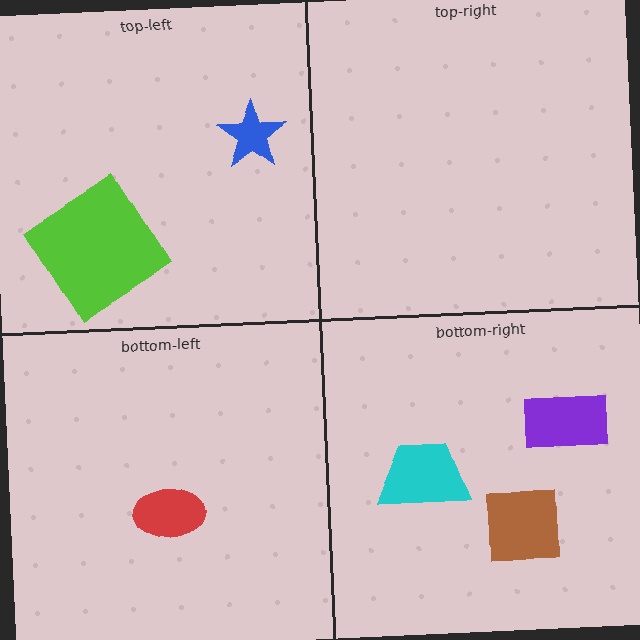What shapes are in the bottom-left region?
The red ellipse.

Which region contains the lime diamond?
The top-left region.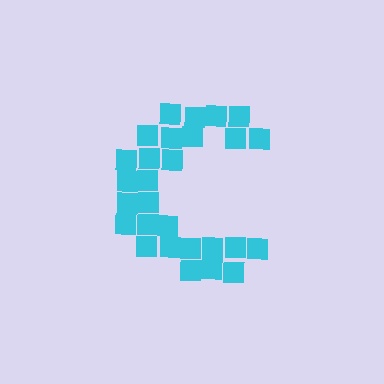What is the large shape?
The large shape is the letter C.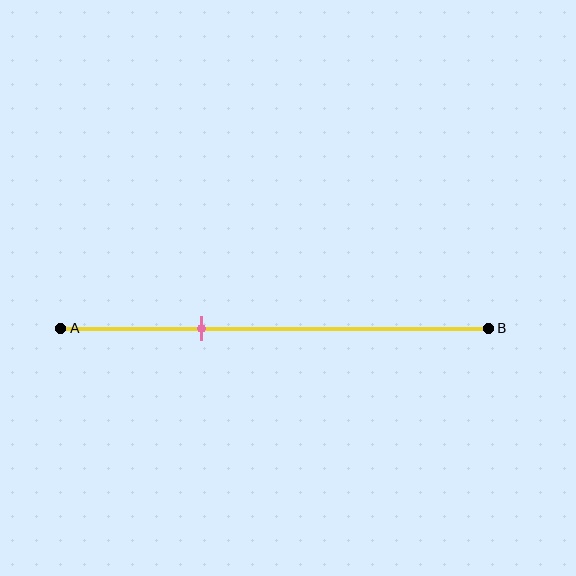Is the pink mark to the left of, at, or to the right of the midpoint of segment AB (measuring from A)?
The pink mark is to the left of the midpoint of segment AB.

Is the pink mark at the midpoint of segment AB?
No, the mark is at about 35% from A, not at the 50% midpoint.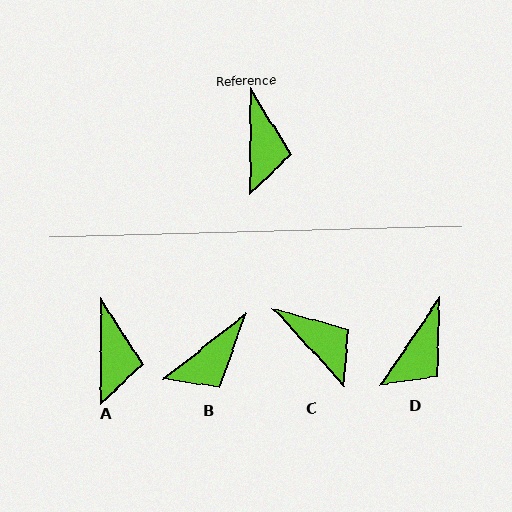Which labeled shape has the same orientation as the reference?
A.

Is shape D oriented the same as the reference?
No, it is off by about 34 degrees.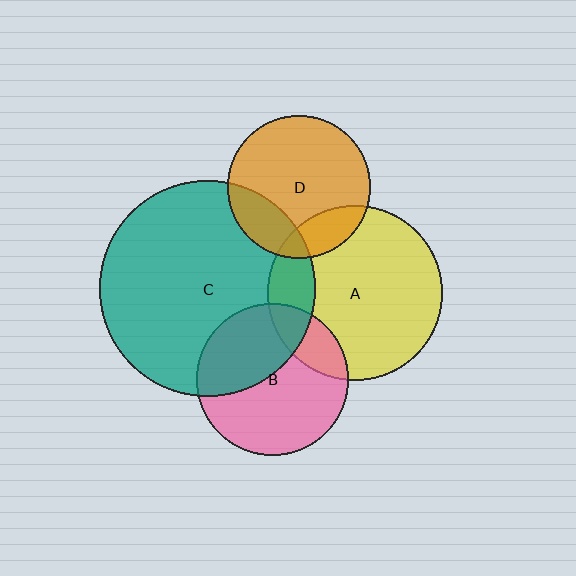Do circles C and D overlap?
Yes.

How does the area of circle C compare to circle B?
Approximately 2.0 times.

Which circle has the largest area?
Circle C (teal).